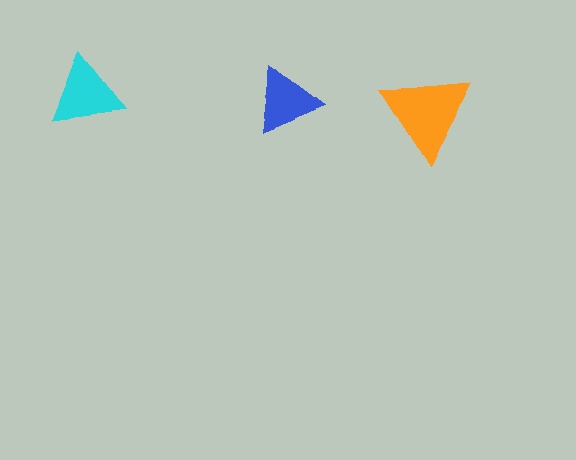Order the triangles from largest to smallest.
the orange one, the cyan one, the blue one.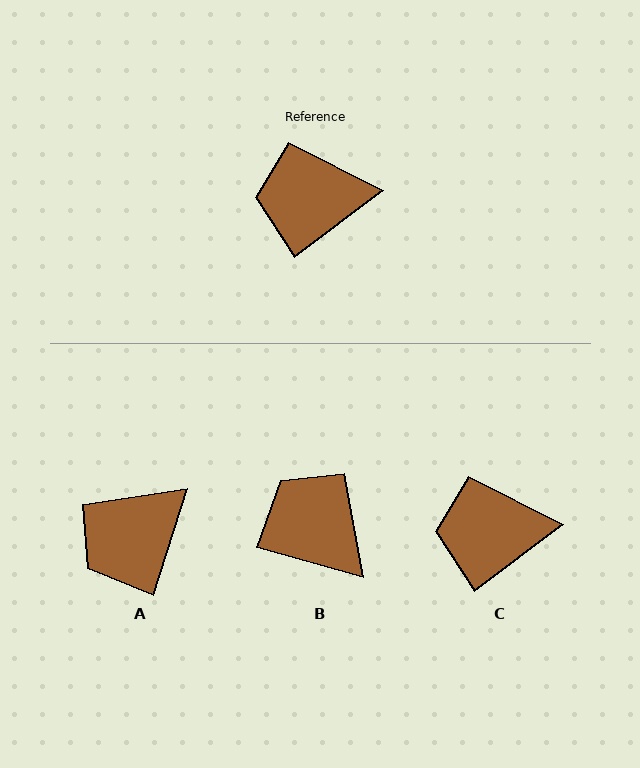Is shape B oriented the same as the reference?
No, it is off by about 53 degrees.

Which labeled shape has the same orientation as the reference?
C.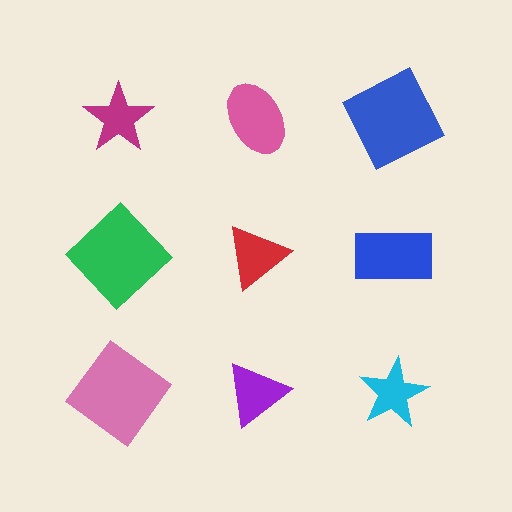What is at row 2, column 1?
A green diamond.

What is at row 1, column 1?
A magenta star.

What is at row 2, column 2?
A red triangle.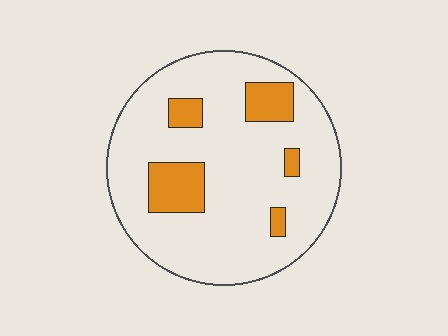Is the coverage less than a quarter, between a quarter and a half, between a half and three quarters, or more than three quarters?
Less than a quarter.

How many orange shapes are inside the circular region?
5.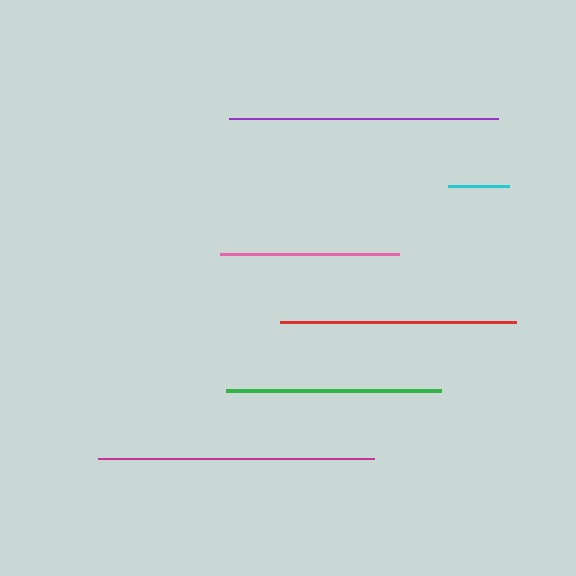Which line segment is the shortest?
The cyan line is the shortest at approximately 61 pixels.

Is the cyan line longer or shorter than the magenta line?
The magenta line is longer than the cyan line.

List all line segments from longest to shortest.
From longest to shortest: magenta, purple, red, green, pink, cyan.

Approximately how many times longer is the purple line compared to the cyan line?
The purple line is approximately 4.4 times the length of the cyan line.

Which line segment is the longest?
The magenta line is the longest at approximately 276 pixels.